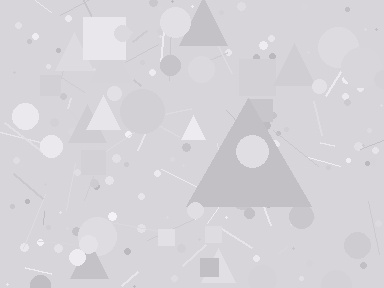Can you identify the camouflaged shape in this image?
The camouflaged shape is a triangle.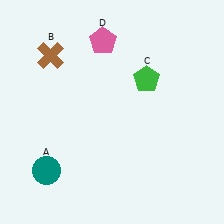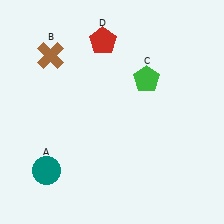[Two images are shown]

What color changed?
The pentagon (D) changed from pink in Image 1 to red in Image 2.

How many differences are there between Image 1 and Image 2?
There is 1 difference between the two images.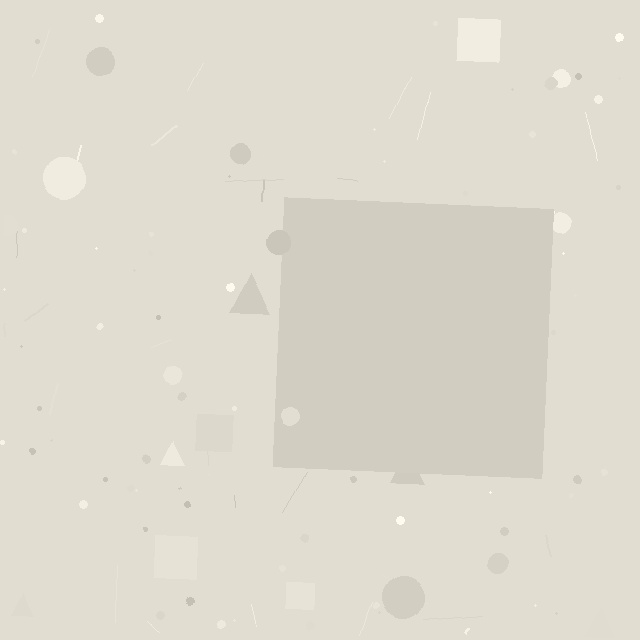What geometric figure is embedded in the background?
A square is embedded in the background.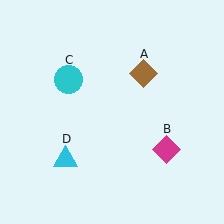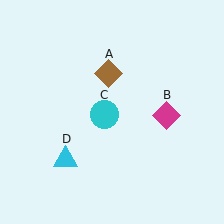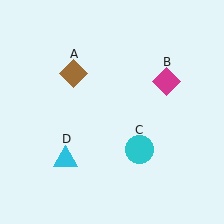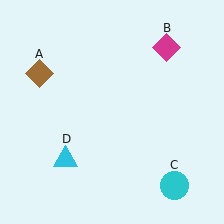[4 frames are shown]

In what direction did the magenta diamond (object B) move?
The magenta diamond (object B) moved up.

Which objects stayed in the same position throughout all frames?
Cyan triangle (object D) remained stationary.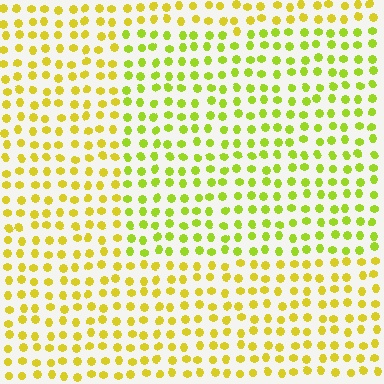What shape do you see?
I see a rectangle.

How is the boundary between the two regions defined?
The boundary is defined purely by a slight shift in hue (about 26 degrees). Spacing, size, and orientation are identical on both sides.